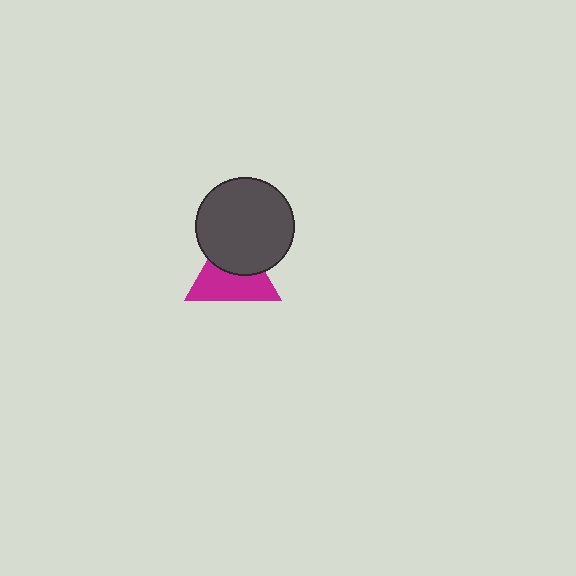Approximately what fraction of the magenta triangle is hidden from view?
Roughly 42% of the magenta triangle is hidden behind the dark gray circle.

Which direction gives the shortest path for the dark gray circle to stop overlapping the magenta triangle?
Moving up gives the shortest separation.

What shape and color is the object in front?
The object in front is a dark gray circle.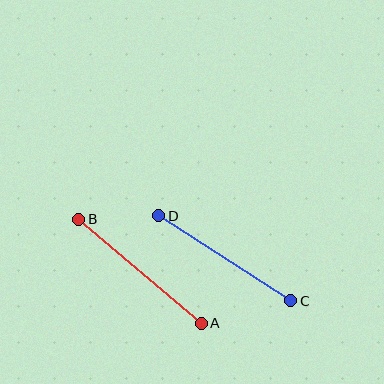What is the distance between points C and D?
The distance is approximately 157 pixels.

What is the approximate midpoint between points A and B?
The midpoint is at approximately (140, 271) pixels.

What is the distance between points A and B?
The distance is approximately 161 pixels.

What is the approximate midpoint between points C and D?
The midpoint is at approximately (225, 258) pixels.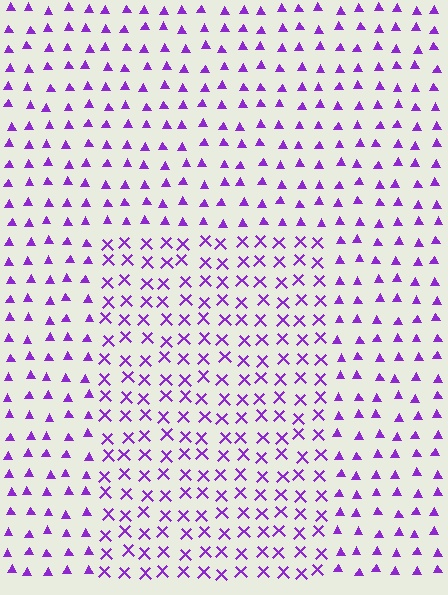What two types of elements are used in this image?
The image uses X marks inside the rectangle region and triangles outside it.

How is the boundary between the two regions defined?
The boundary is defined by a change in element shape: X marks inside vs. triangles outside. All elements share the same color and spacing.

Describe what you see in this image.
The image is filled with small purple elements arranged in a uniform grid. A rectangle-shaped region contains X marks, while the surrounding area contains triangles. The boundary is defined purely by the change in element shape.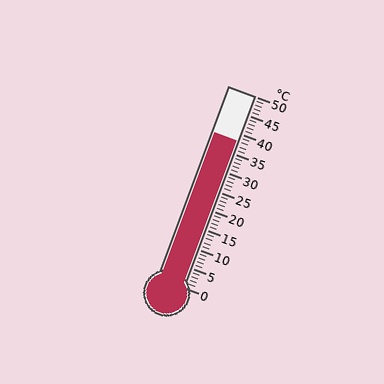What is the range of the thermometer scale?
The thermometer scale ranges from 0°C to 50°C.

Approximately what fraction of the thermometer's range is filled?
The thermometer is filled to approximately 75% of its range.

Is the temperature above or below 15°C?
The temperature is above 15°C.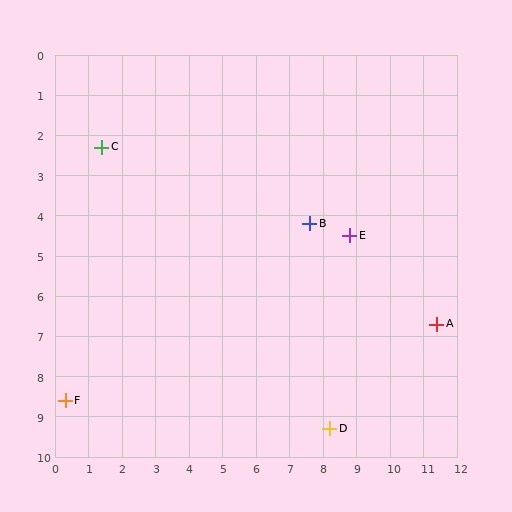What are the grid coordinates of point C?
Point C is at approximately (1.4, 2.3).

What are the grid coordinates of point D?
Point D is at approximately (8.2, 9.3).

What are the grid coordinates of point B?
Point B is at approximately (7.6, 4.2).